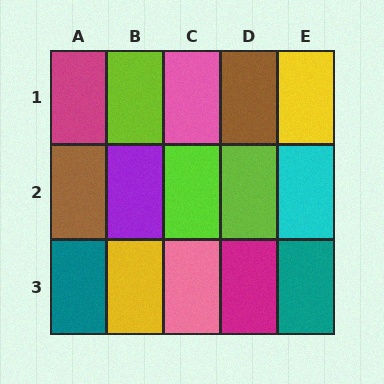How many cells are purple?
1 cell is purple.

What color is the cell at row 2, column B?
Purple.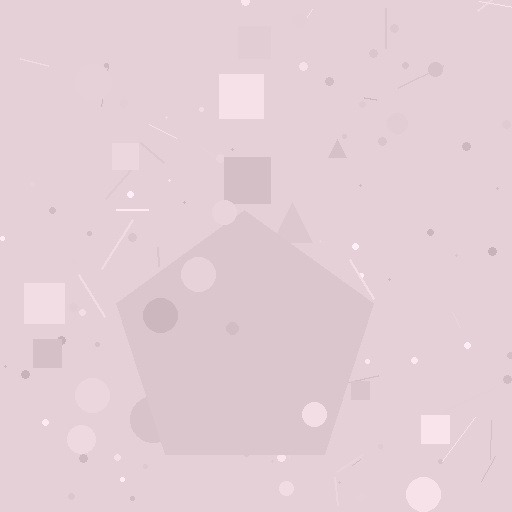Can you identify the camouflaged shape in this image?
The camouflaged shape is a pentagon.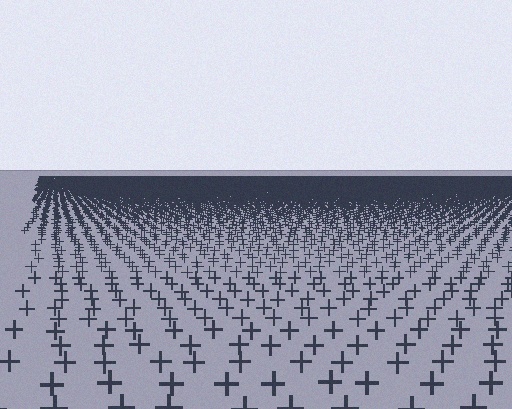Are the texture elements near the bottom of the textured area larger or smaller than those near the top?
Larger. Near the bottom, elements are closer to the viewer and appear at a bigger on-screen size.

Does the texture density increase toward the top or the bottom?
Density increases toward the top.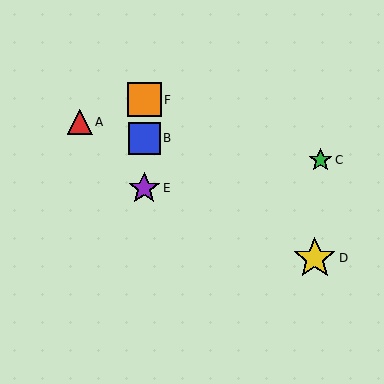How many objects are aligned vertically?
3 objects (B, E, F) are aligned vertically.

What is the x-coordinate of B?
Object B is at x≈144.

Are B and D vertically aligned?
No, B is at x≈144 and D is at x≈315.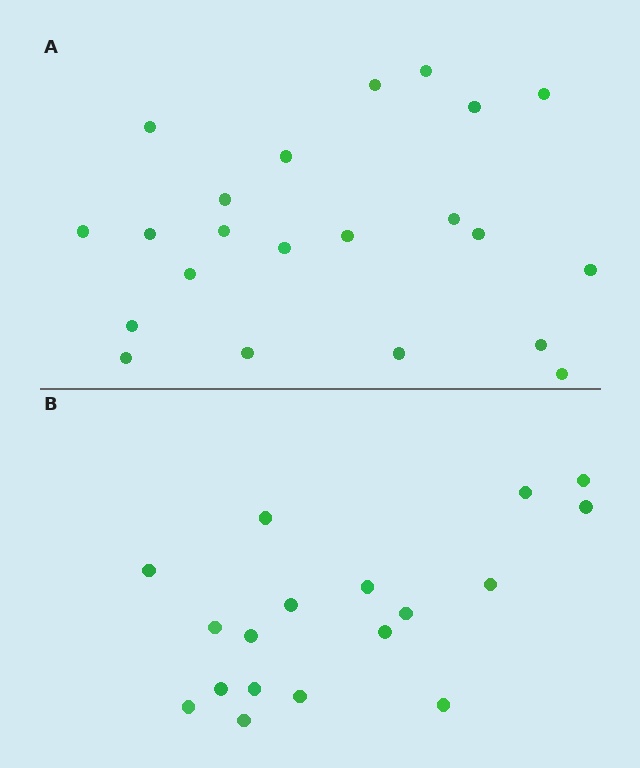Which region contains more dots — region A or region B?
Region A (the top region) has more dots.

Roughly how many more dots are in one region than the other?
Region A has about 4 more dots than region B.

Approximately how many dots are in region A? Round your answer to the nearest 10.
About 20 dots. (The exact count is 22, which rounds to 20.)